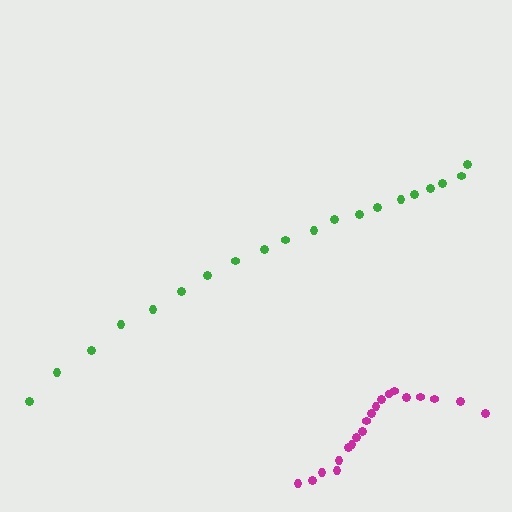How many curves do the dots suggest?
There are 2 distinct paths.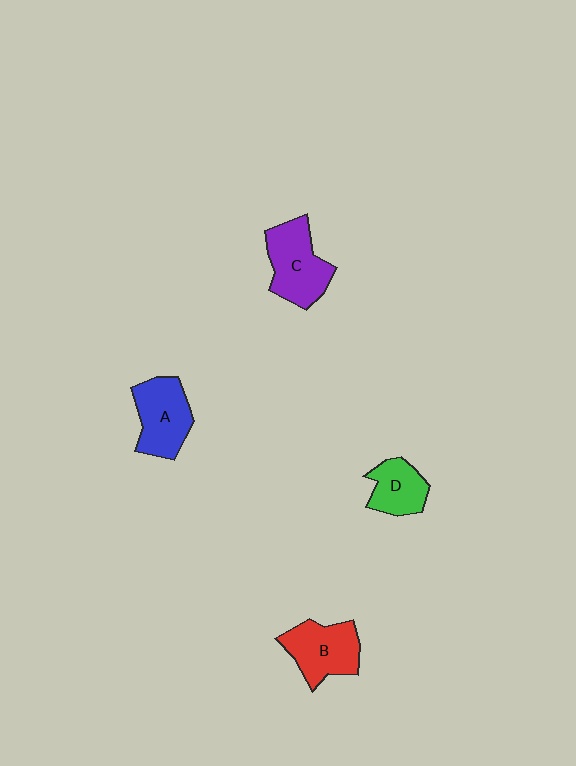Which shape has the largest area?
Shape C (purple).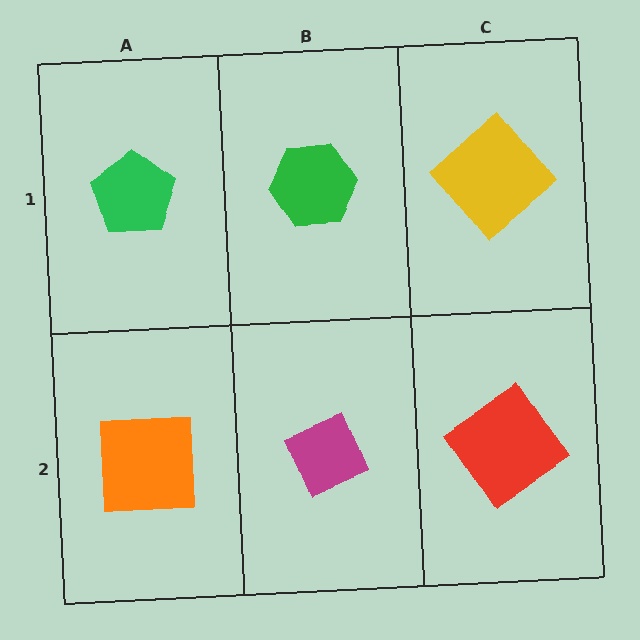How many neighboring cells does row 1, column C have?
2.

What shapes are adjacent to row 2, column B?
A green hexagon (row 1, column B), an orange square (row 2, column A), a red diamond (row 2, column C).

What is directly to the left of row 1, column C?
A green hexagon.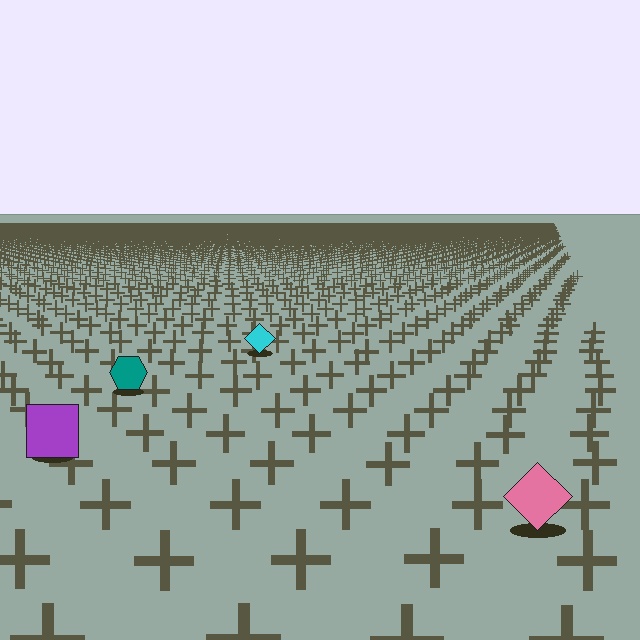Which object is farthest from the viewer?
The cyan diamond is farthest from the viewer. It appears smaller and the ground texture around it is denser.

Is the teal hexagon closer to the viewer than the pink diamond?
No. The pink diamond is closer — you can tell from the texture gradient: the ground texture is coarser near it.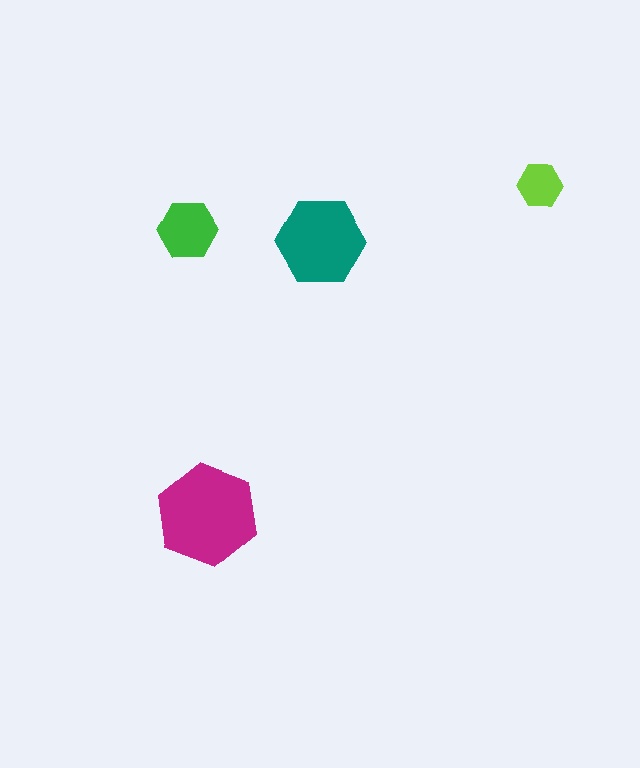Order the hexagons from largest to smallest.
the magenta one, the teal one, the green one, the lime one.